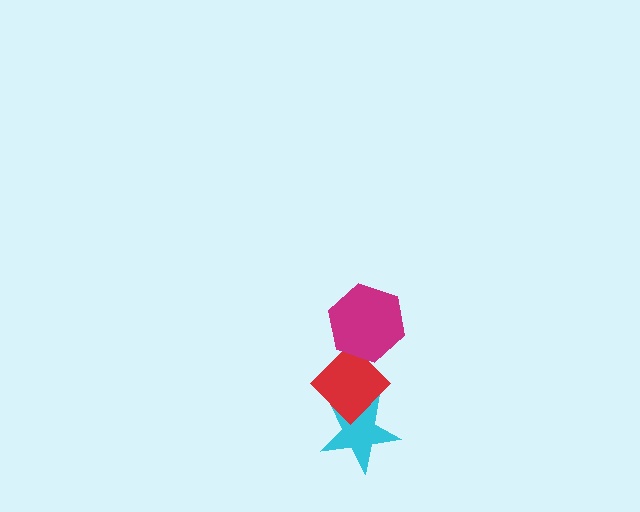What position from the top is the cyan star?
The cyan star is 3rd from the top.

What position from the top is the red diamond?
The red diamond is 2nd from the top.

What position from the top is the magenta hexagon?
The magenta hexagon is 1st from the top.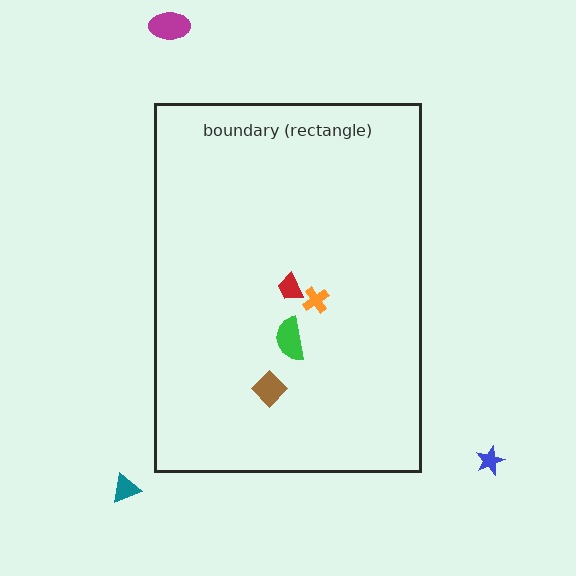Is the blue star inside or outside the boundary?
Outside.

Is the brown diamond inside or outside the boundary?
Inside.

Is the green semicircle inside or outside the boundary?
Inside.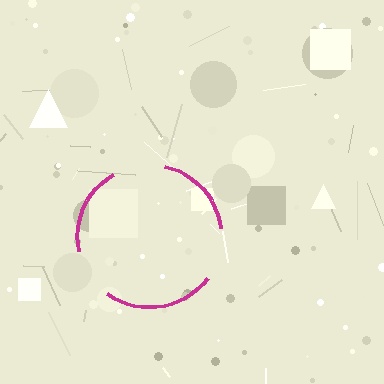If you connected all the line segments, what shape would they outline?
They would outline a circle.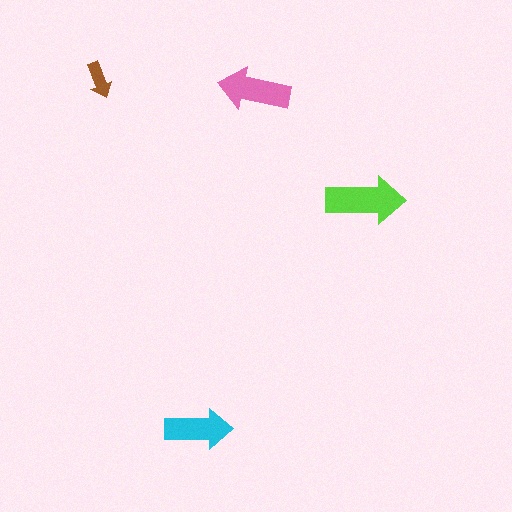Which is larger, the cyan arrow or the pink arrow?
The pink one.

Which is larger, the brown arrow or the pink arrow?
The pink one.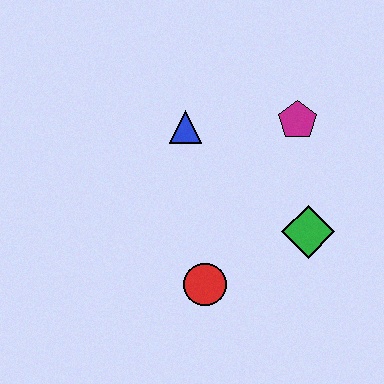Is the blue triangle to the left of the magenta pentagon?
Yes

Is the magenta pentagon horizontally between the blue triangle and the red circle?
No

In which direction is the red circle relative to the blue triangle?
The red circle is below the blue triangle.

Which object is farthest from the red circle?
The magenta pentagon is farthest from the red circle.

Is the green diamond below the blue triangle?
Yes